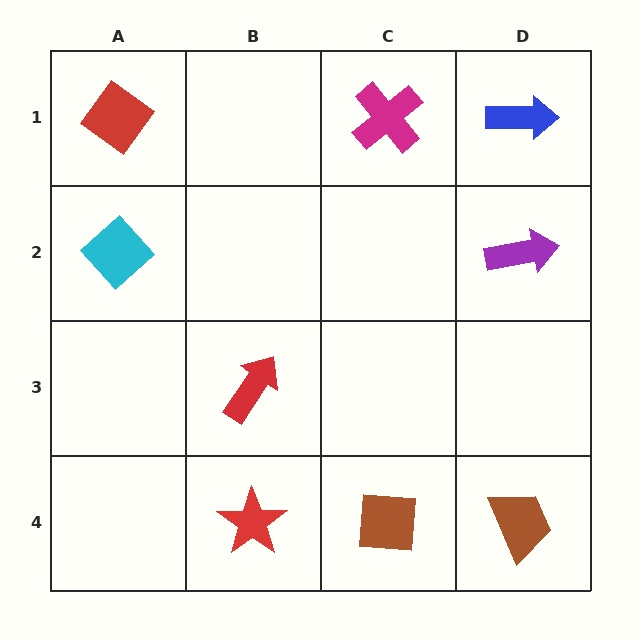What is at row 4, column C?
A brown square.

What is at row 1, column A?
A red diamond.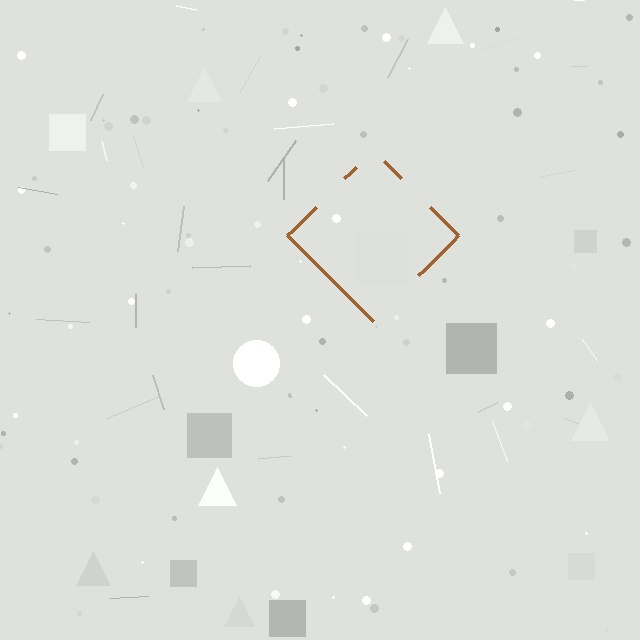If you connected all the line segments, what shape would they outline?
They would outline a diamond.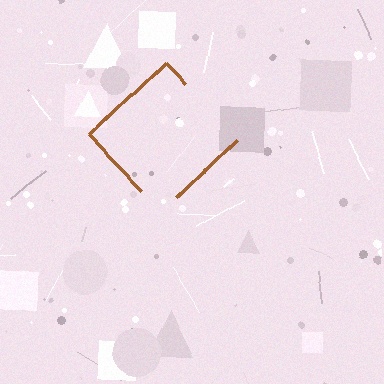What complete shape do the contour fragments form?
The contour fragments form a diamond.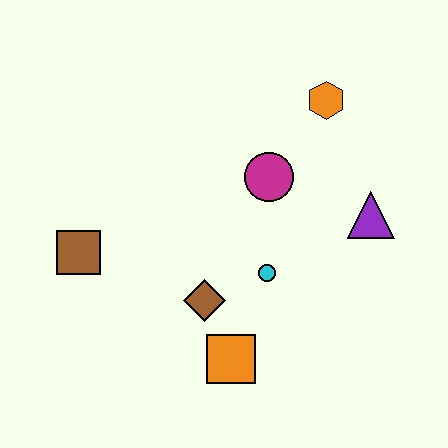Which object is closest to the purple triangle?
The magenta circle is closest to the purple triangle.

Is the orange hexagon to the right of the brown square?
Yes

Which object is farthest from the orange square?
The orange hexagon is farthest from the orange square.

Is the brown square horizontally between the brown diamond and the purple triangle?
No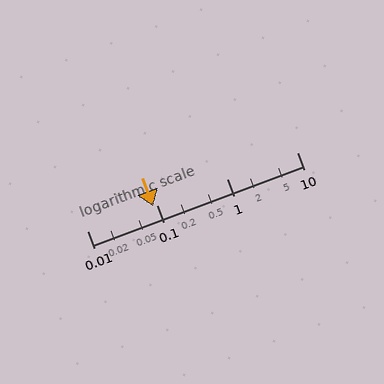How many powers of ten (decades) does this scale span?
The scale spans 3 decades, from 0.01 to 10.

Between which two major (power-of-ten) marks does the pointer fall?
The pointer is between 0.01 and 0.1.